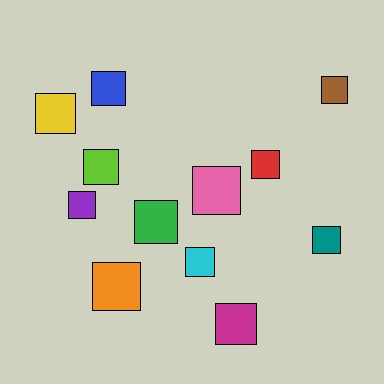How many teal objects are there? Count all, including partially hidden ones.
There is 1 teal object.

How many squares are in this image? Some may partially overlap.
There are 12 squares.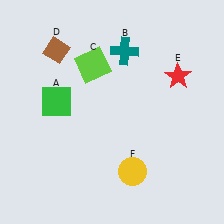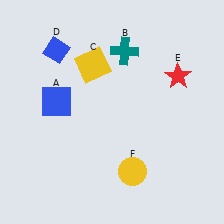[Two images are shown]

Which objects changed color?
A changed from green to blue. C changed from lime to yellow. D changed from brown to blue.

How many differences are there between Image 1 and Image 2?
There are 3 differences between the two images.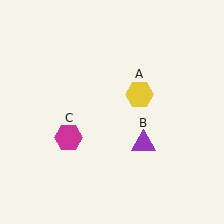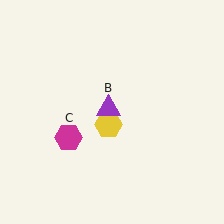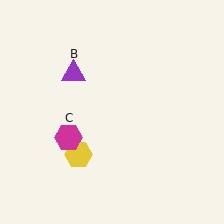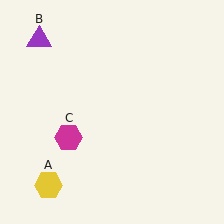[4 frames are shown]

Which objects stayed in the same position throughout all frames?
Magenta hexagon (object C) remained stationary.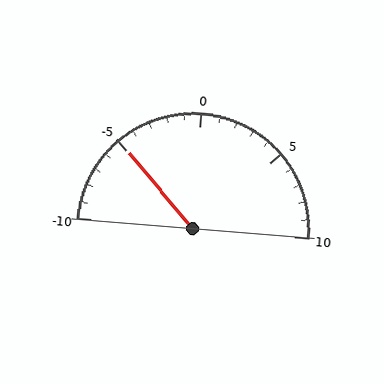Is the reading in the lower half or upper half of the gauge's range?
The reading is in the lower half of the range (-10 to 10).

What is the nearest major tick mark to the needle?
The nearest major tick mark is -5.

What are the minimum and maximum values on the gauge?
The gauge ranges from -10 to 10.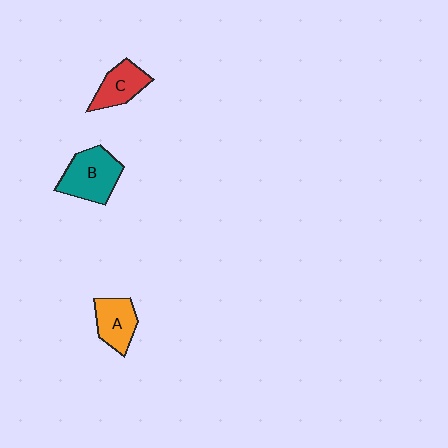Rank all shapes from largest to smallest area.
From largest to smallest: B (teal), A (orange), C (red).